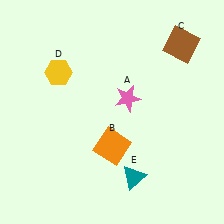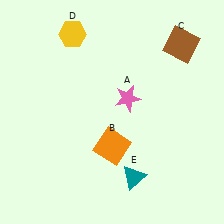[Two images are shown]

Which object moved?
The yellow hexagon (D) moved up.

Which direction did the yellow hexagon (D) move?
The yellow hexagon (D) moved up.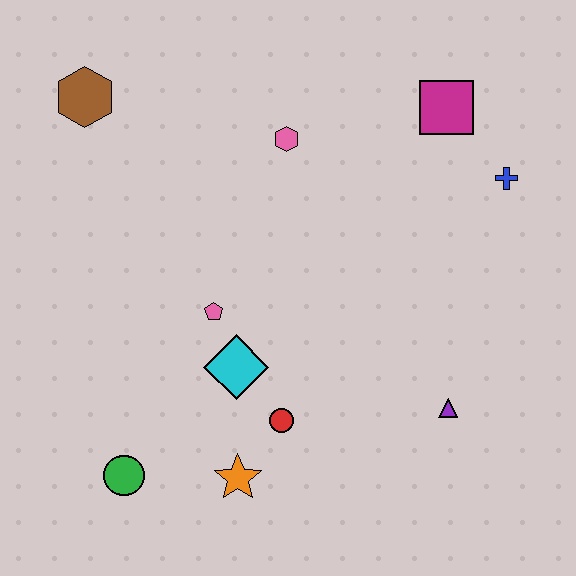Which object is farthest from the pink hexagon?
The green circle is farthest from the pink hexagon.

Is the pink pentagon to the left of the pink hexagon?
Yes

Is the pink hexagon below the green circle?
No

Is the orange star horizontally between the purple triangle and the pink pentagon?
Yes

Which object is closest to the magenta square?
The blue cross is closest to the magenta square.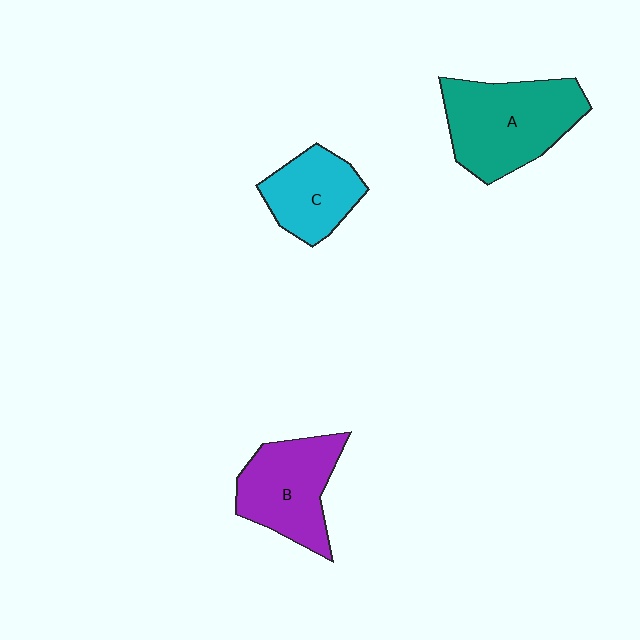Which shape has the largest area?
Shape A (teal).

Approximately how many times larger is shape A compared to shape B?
Approximately 1.3 times.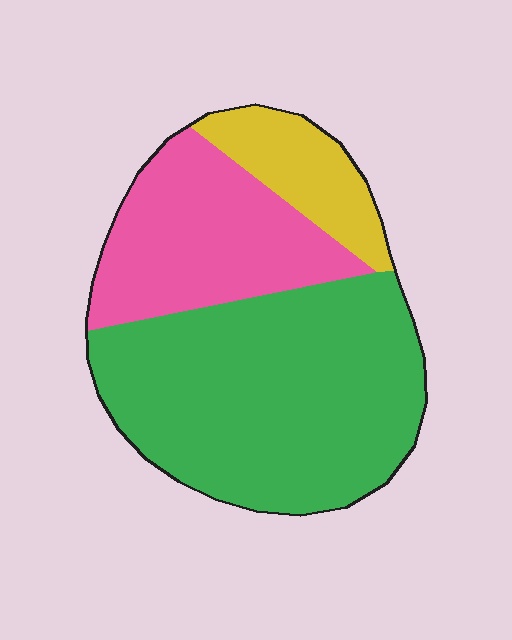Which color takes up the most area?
Green, at roughly 55%.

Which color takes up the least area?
Yellow, at roughly 15%.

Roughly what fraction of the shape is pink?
Pink takes up between a quarter and a half of the shape.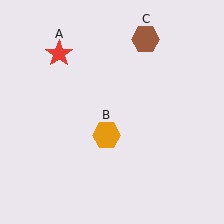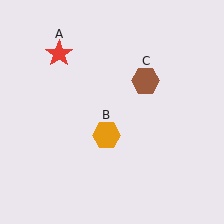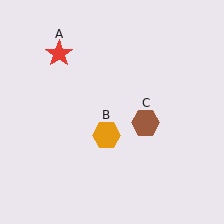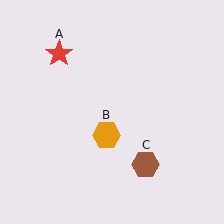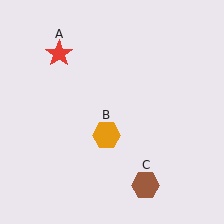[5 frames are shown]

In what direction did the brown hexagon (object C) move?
The brown hexagon (object C) moved down.